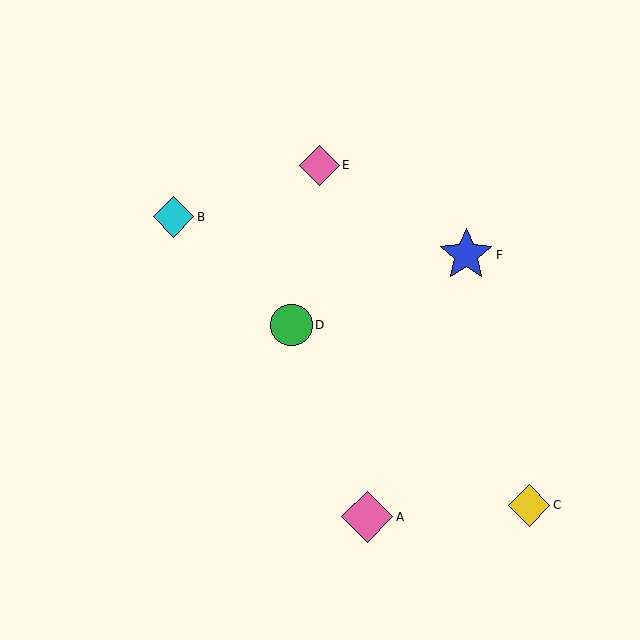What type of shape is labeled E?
Shape E is a pink diamond.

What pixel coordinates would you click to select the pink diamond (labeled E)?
Click at (319, 165) to select the pink diamond E.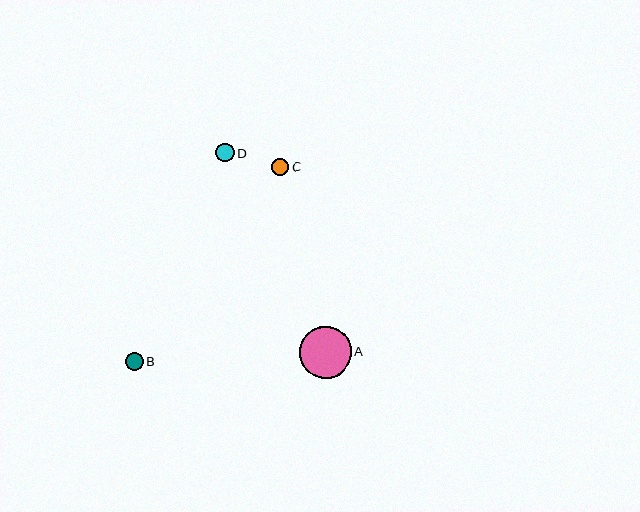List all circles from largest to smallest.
From largest to smallest: A, D, B, C.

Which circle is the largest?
Circle A is the largest with a size of approximately 52 pixels.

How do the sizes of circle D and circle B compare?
Circle D and circle B are approximately the same size.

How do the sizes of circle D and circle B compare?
Circle D and circle B are approximately the same size.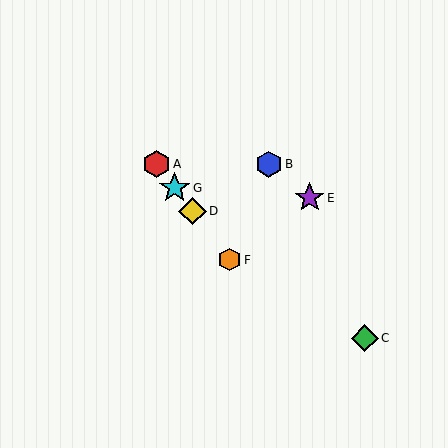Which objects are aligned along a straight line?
Objects A, D, F, G are aligned along a straight line.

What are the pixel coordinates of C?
Object C is at (365, 338).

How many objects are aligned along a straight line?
4 objects (A, D, F, G) are aligned along a straight line.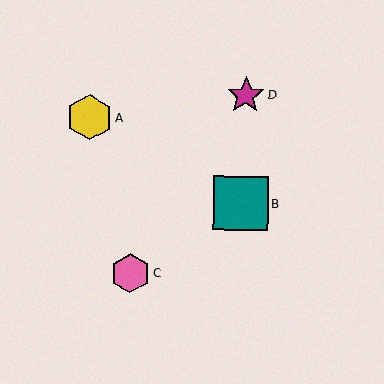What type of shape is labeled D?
Shape D is a magenta star.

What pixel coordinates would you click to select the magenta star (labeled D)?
Click at (246, 95) to select the magenta star D.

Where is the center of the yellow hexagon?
The center of the yellow hexagon is at (90, 117).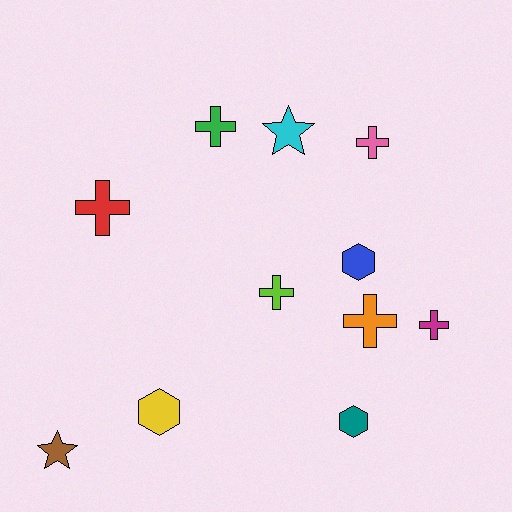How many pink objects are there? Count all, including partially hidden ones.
There is 1 pink object.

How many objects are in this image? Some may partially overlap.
There are 11 objects.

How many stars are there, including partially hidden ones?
There are 2 stars.